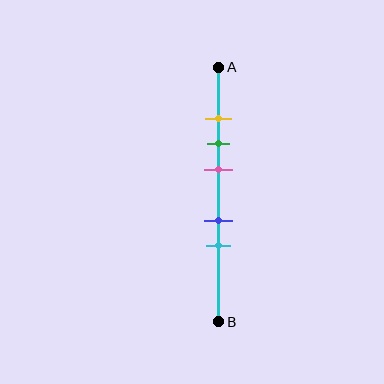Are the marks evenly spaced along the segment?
No, the marks are not evenly spaced.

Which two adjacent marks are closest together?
The yellow and green marks are the closest adjacent pair.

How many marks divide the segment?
There are 5 marks dividing the segment.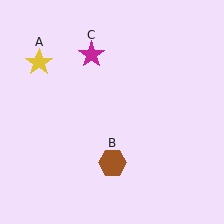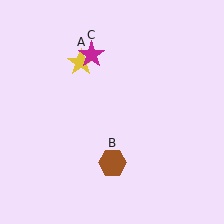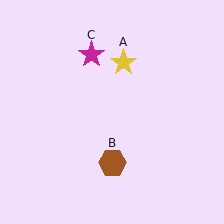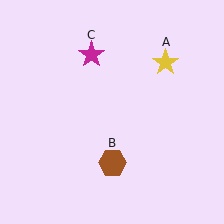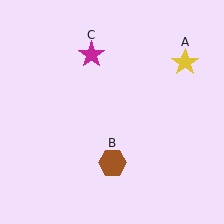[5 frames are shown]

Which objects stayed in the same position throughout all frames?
Brown hexagon (object B) and magenta star (object C) remained stationary.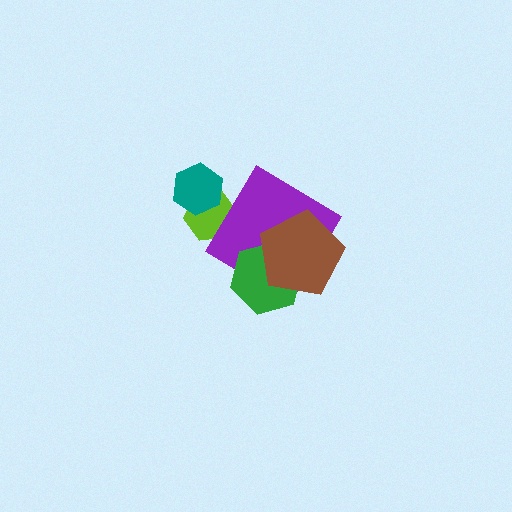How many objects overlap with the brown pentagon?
2 objects overlap with the brown pentagon.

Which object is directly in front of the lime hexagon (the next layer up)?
The teal hexagon is directly in front of the lime hexagon.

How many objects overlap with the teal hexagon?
1 object overlaps with the teal hexagon.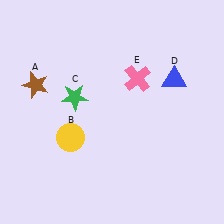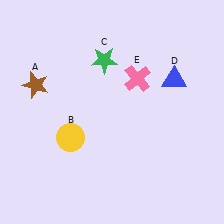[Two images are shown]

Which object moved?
The green star (C) moved up.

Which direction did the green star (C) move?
The green star (C) moved up.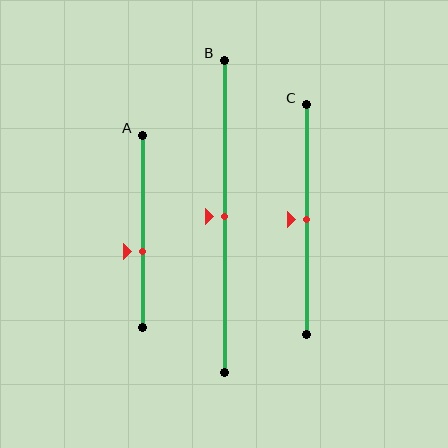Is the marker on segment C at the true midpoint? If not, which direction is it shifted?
Yes, the marker on segment C is at the true midpoint.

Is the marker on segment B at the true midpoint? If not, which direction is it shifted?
Yes, the marker on segment B is at the true midpoint.